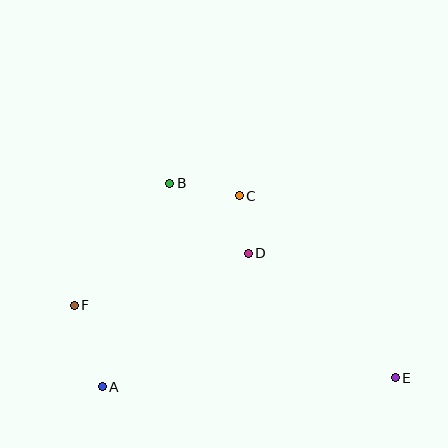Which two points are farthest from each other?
Points E and F are farthest from each other.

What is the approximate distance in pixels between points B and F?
The distance between B and F is approximately 155 pixels.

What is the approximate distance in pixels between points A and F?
The distance between A and F is approximately 86 pixels.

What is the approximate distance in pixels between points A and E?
The distance between A and E is approximately 293 pixels.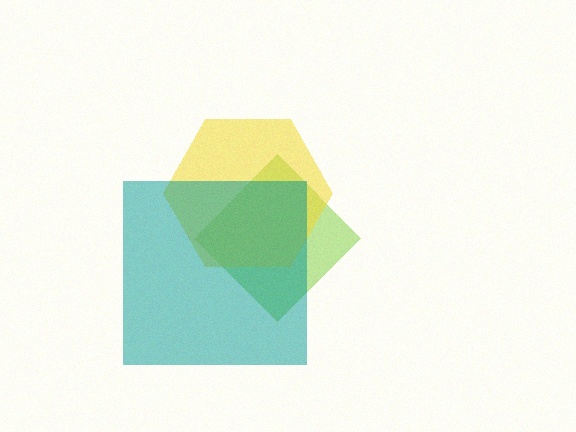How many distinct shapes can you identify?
There are 3 distinct shapes: a lime diamond, a yellow hexagon, a teal square.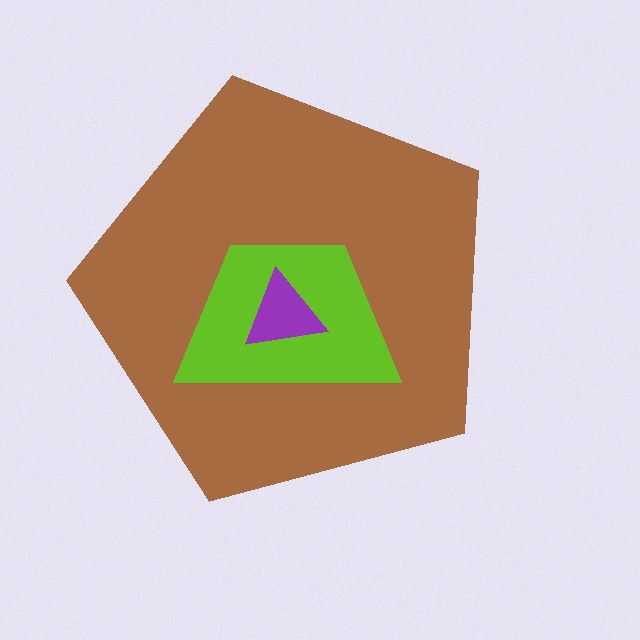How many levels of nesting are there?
3.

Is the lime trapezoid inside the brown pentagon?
Yes.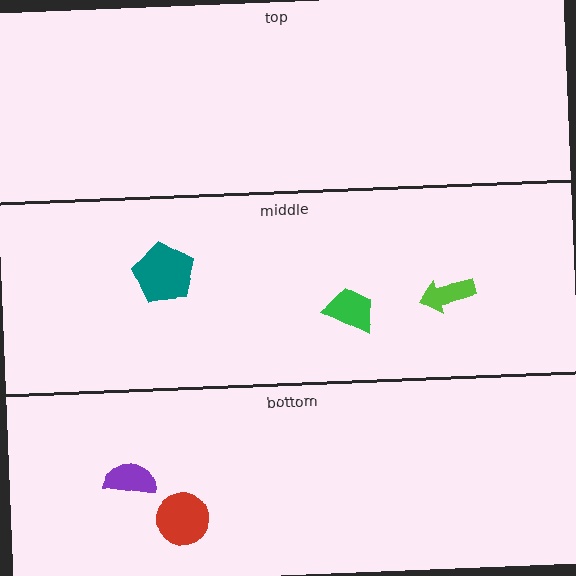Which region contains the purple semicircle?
The bottom region.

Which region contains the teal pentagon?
The middle region.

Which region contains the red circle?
The bottom region.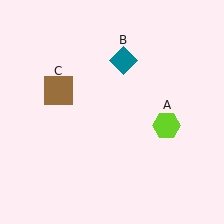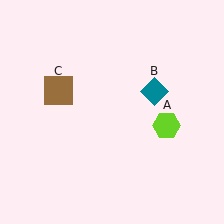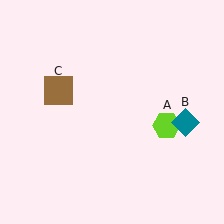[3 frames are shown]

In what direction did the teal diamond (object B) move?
The teal diamond (object B) moved down and to the right.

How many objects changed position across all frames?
1 object changed position: teal diamond (object B).